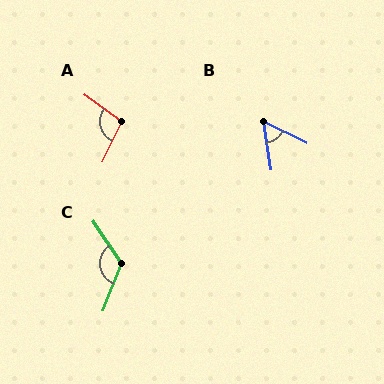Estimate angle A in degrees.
Approximately 100 degrees.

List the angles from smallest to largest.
B (55°), A (100°), C (124°).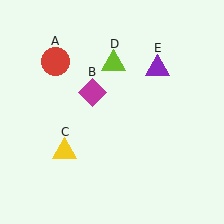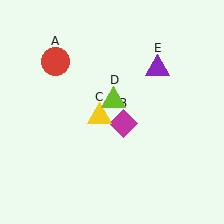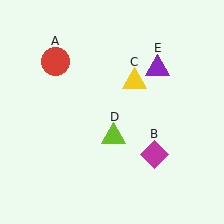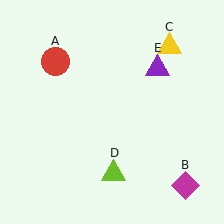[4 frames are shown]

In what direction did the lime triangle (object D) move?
The lime triangle (object D) moved down.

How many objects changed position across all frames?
3 objects changed position: magenta diamond (object B), yellow triangle (object C), lime triangle (object D).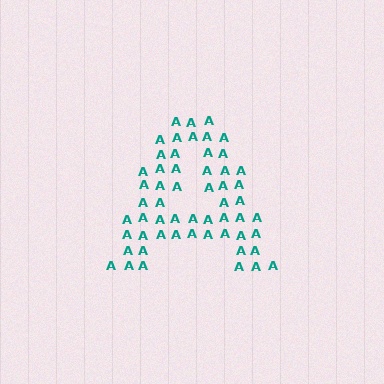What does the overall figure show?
The overall figure shows the letter A.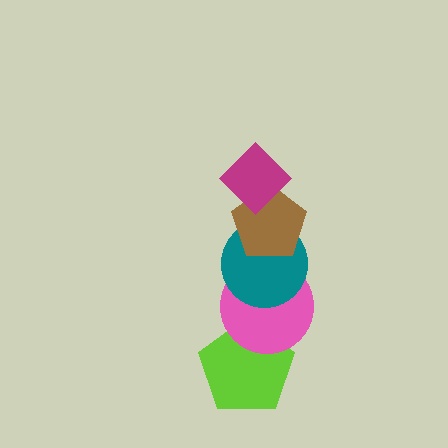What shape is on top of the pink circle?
The teal circle is on top of the pink circle.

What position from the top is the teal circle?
The teal circle is 3rd from the top.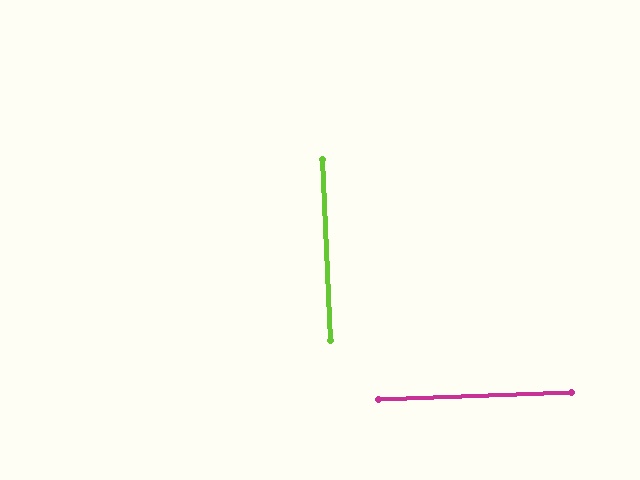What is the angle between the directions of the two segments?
Approximately 90 degrees.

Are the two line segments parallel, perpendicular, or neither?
Perpendicular — they meet at approximately 90°.